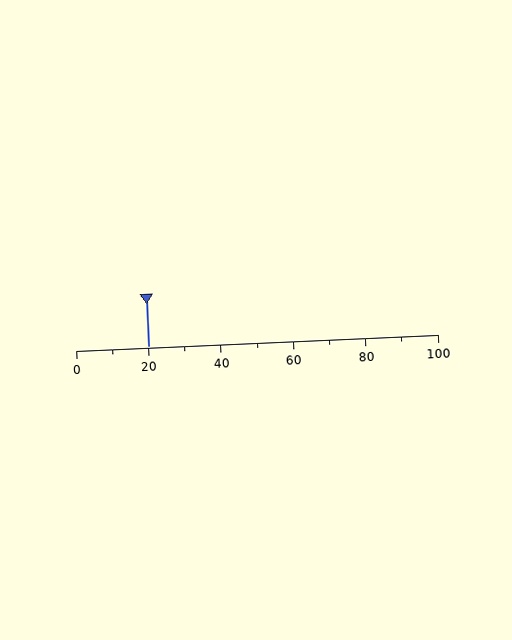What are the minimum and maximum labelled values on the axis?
The axis runs from 0 to 100.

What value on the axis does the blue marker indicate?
The marker indicates approximately 20.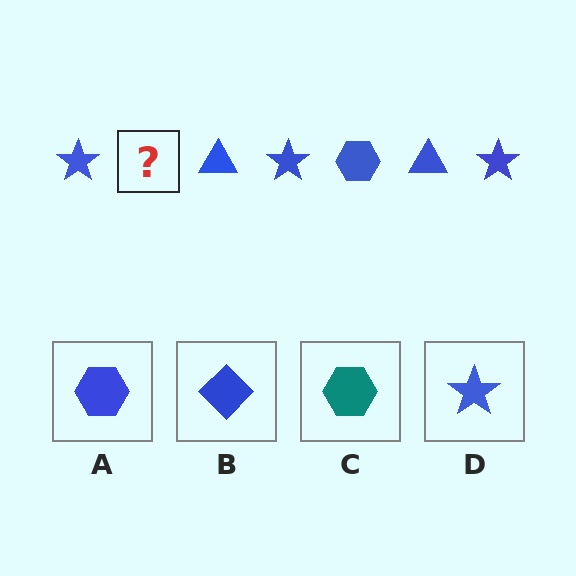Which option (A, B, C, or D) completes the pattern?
A.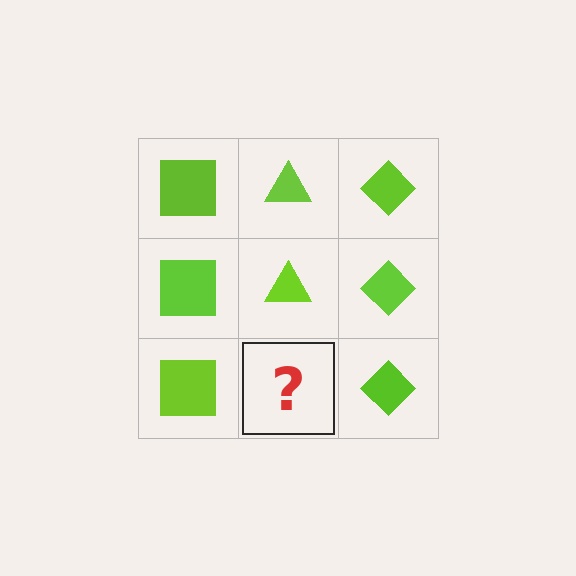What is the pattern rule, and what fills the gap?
The rule is that each column has a consistent shape. The gap should be filled with a lime triangle.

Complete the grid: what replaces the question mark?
The question mark should be replaced with a lime triangle.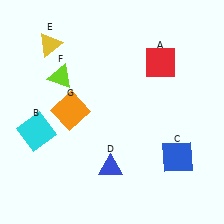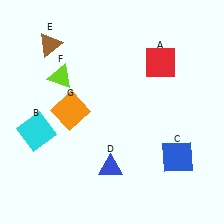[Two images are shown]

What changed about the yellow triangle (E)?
In Image 1, E is yellow. In Image 2, it changed to brown.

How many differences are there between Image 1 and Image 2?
There is 1 difference between the two images.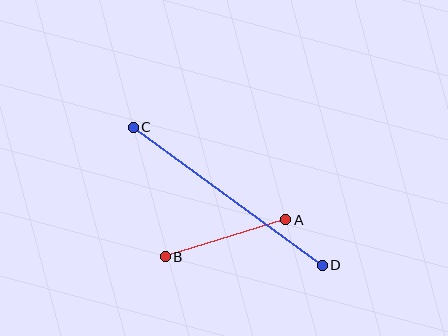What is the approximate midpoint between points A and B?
The midpoint is at approximately (225, 238) pixels.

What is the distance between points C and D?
The distance is approximately 234 pixels.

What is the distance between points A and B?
The distance is approximately 126 pixels.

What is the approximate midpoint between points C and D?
The midpoint is at approximately (228, 196) pixels.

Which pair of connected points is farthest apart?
Points C and D are farthest apart.